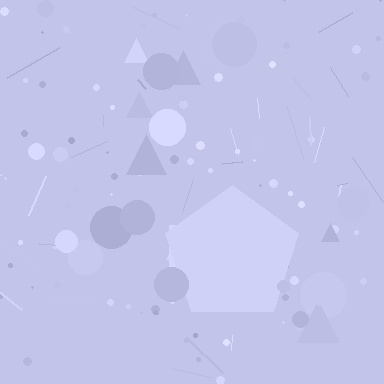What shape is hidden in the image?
A pentagon is hidden in the image.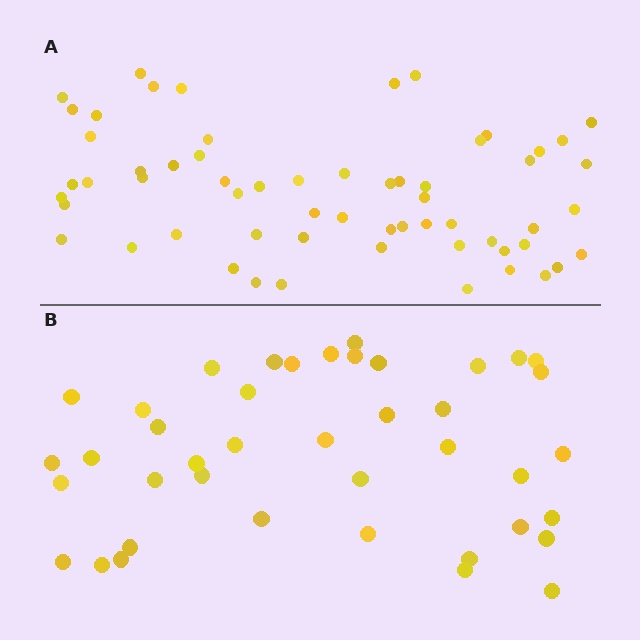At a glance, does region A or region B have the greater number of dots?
Region A (the top region) has more dots.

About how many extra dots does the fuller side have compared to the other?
Region A has approximately 20 more dots than region B.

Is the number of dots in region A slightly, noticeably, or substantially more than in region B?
Region A has substantially more. The ratio is roughly 1.5 to 1.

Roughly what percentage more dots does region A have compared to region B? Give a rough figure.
About 45% more.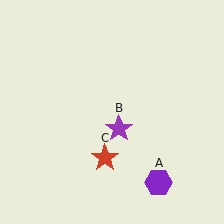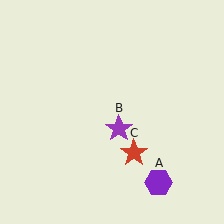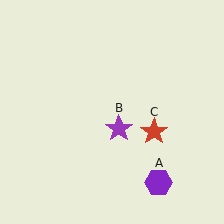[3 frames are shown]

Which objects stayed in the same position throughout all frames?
Purple hexagon (object A) and purple star (object B) remained stationary.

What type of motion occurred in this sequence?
The red star (object C) rotated counterclockwise around the center of the scene.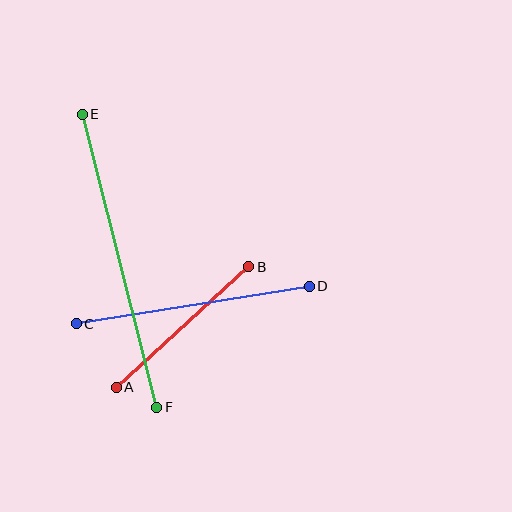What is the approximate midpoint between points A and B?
The midpoint is at approximately (182, 327) pixels.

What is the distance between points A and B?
The distance is approximately 179 pixels.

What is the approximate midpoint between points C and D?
The midpoint is at approximately (193, 305) pixels.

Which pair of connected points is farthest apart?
Points E and F are farthest apart.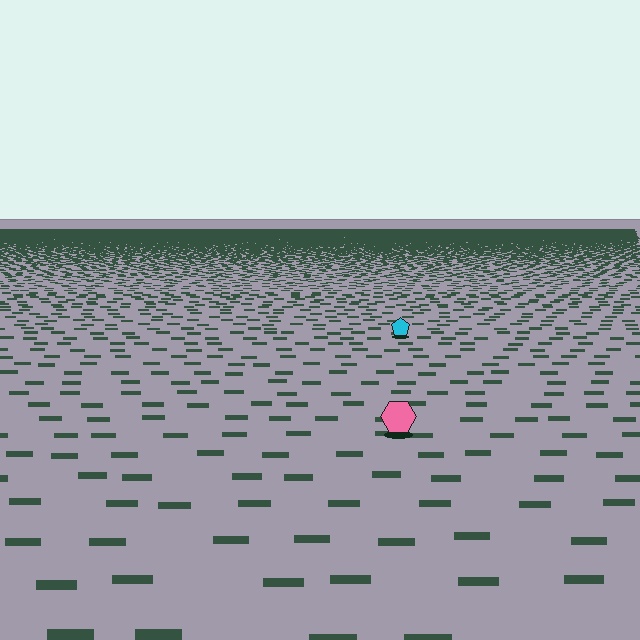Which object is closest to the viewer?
The pink hexagon is closest. The texture marks near it are larger and more spread out.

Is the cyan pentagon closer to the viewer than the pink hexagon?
No. The pink hexagon is closer — you can tell from the texture gradient: the ground texture is coarser near it.